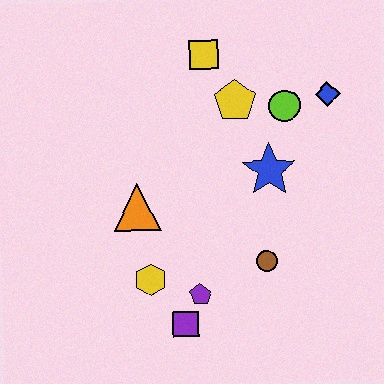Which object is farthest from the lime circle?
The purple square is farthest from the lime circle.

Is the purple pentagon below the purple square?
No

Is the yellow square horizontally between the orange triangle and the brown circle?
Yes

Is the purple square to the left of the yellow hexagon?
No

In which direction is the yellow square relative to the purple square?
The yellow square is above the purple square.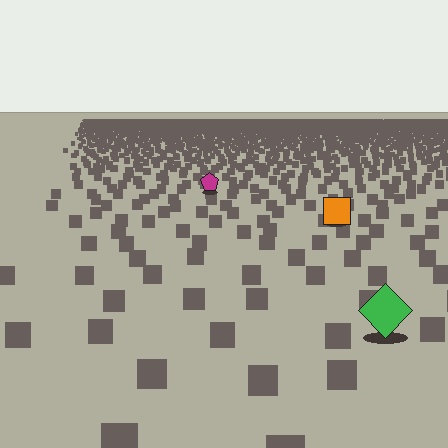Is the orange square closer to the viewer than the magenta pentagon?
Yes. The orange square is closer — you can tell from the texture gradient: the ground texture is coarser near it.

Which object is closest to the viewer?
The green diamond is closest. The texture marks near it are larger and more spread out.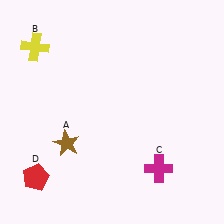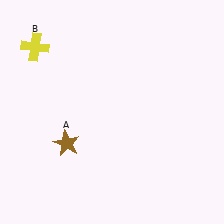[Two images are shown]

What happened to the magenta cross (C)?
The magenta cross (C) was removed in Image 2. It was in the bottom-right area of Image 1.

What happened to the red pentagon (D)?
The red pentagon (D) was removed in Image 2. It was in the bottom-left area of Image 1.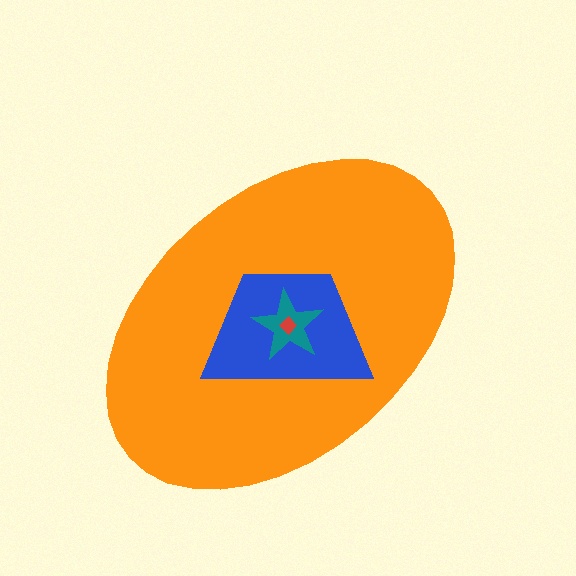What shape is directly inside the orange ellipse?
The blue trapezoid.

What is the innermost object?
The red diamond.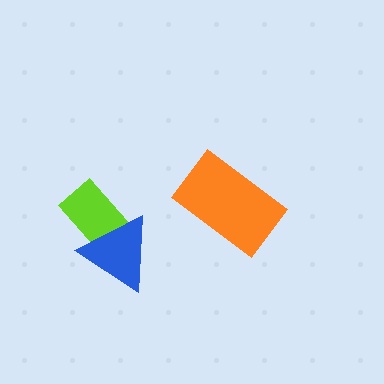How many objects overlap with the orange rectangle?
0 objects overlap with the orange rectangle.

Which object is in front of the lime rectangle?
The blue triangle is in front of the lime rectangle.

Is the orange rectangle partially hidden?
No, no other shape covers it.